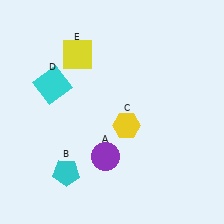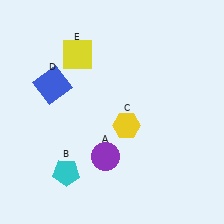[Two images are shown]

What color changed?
The square (D) changed from cyan in Image 1 to blue in Image 2.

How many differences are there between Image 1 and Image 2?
There is 1 difference between the two images.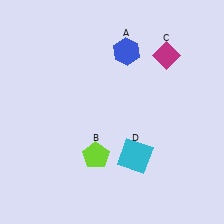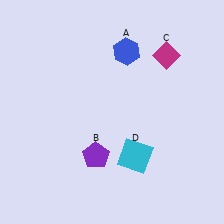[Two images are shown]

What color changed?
The pentagon (B) changed from lime in Image 1 to purple in Image 2.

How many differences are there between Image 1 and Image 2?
There is 1 difference between the two images.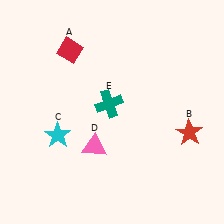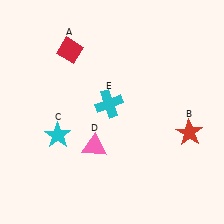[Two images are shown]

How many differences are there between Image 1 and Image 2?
There is 1 difference between the two images.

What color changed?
The cross (E) changed from teal in Image 1 to cyan in Image 2.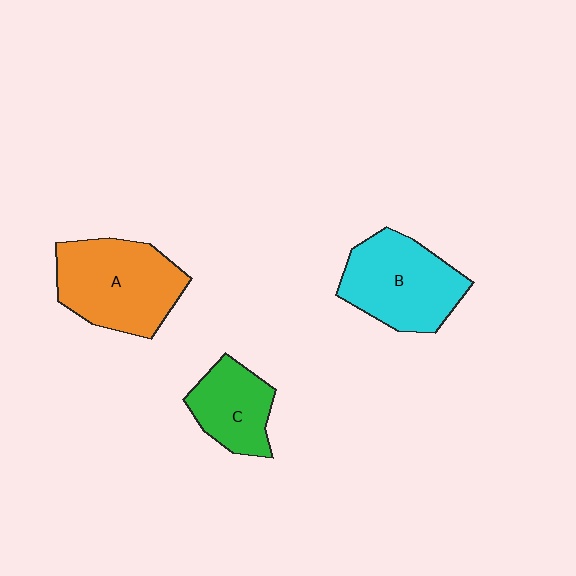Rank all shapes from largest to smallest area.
From largest to smallest: A (orange), B (cyan), C (green).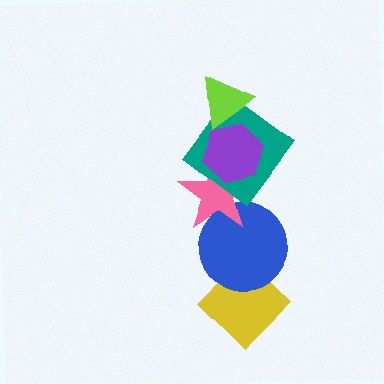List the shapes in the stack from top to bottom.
From top to bottom: the lime triangle, the purple hexagon, the teal diamond, the pink star, the blue circle, the yellow diamond.